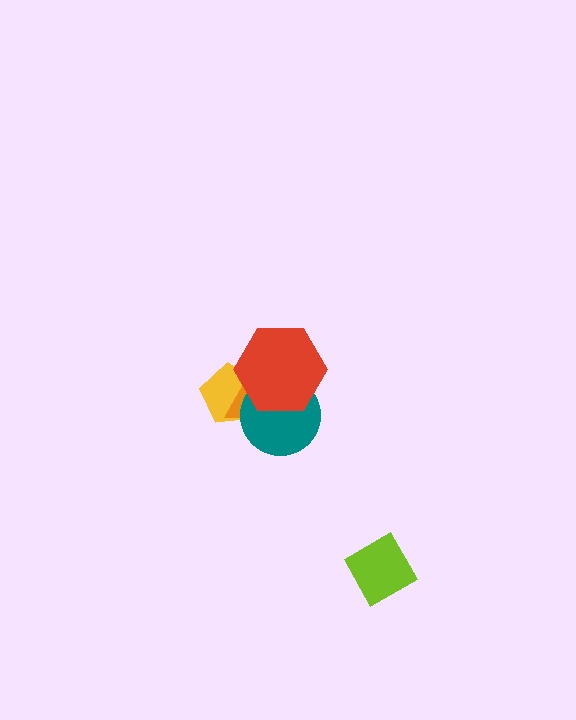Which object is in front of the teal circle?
The red hexagon is in front of the teal circle.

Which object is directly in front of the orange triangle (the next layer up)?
The teal circle is directly in front of the orange triangle.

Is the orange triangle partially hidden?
Yes, it is partially covered by another shape.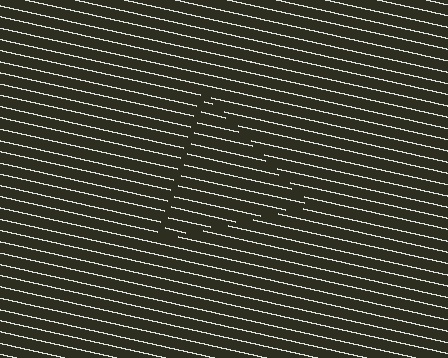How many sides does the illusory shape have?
3 sides — the line-ends trace a triangle.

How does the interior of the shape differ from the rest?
The interior of the shape contains the same grating, shifted by half a period — the contour is defined by the phase discontinuity where line-ends from the inner and outer gratings abut.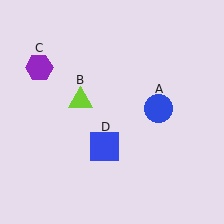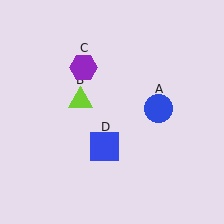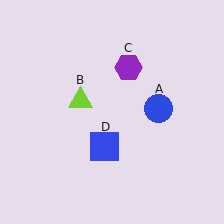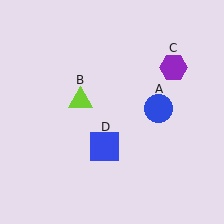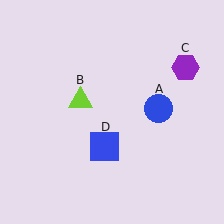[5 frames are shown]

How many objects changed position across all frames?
1 object changed position: purple hexagon (object C).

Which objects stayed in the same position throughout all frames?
Blue circle (object A) and lime triangle (object B) and blue square (object D) remained stationary.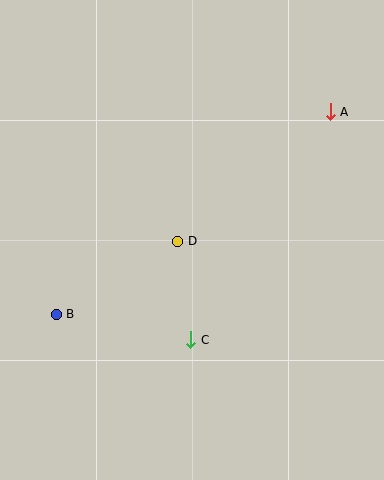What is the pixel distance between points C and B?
The distance between C and B is 137 pixels.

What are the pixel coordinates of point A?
Point A is at (330, 112).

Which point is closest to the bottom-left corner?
Point B is closest to the bottom-left corner.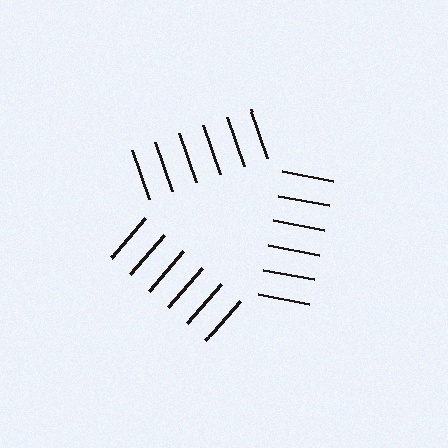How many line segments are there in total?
18 — 6 along each of the 3 edges.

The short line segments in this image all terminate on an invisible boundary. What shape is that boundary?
An illusory triangle — the line segments terminate on its edges but no continuous stroke is drawn.